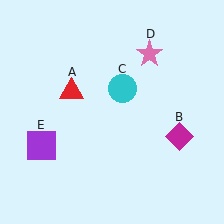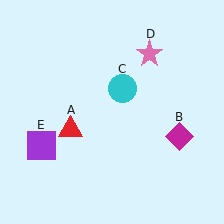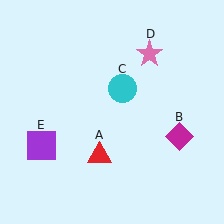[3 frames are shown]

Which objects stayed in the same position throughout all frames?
Magenta diamond (object B) and cyan circle (object C) and pink star (object D) and purple square (object E) remained stationary.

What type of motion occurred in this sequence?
The red triangle (object A) rotated counterclockwise around the center of the scene.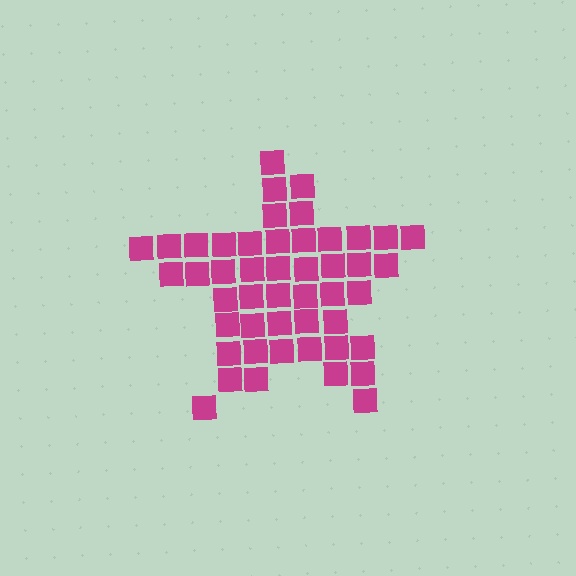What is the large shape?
The large shape is a star.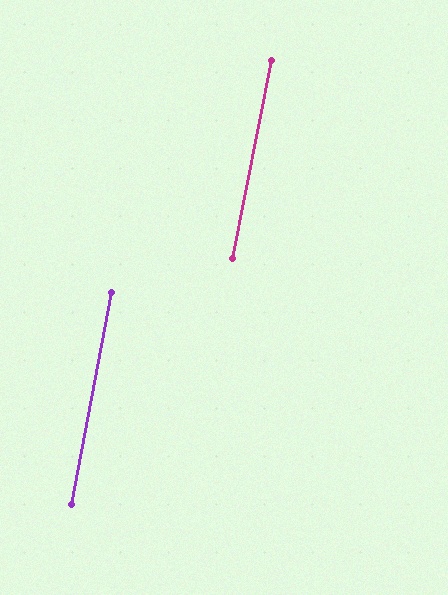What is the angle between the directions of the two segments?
Approximately 1 degree.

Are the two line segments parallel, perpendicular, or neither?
Parallel — their directions differ by only 0.6°.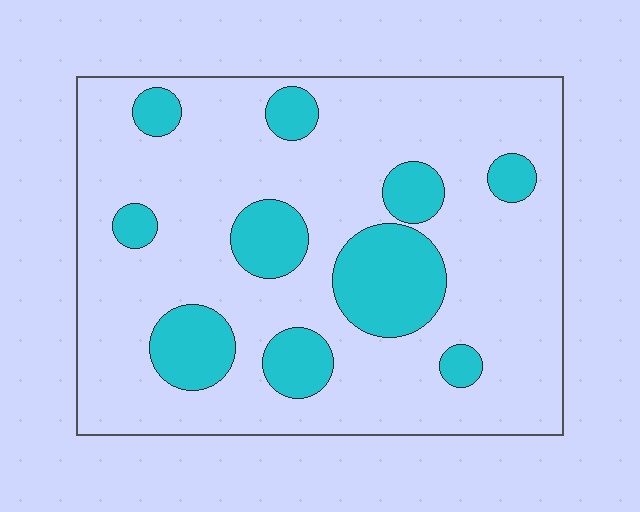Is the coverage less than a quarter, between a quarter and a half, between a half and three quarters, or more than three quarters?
Less than a quarter.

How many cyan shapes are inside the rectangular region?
10.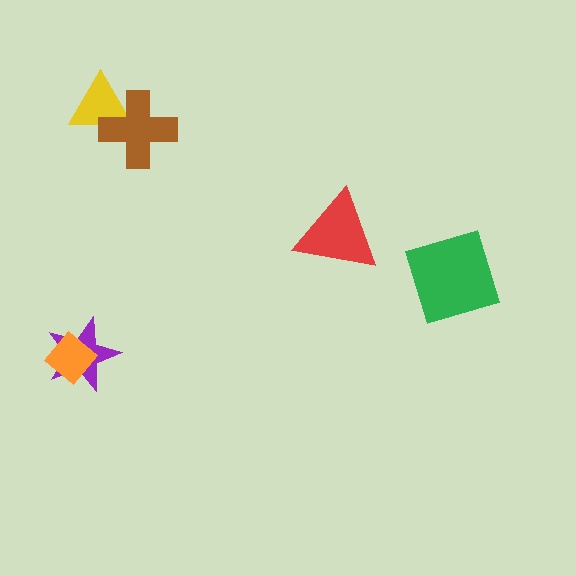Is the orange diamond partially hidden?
No, no other shape covers it.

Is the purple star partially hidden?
Yes, it is partially covered by another shape.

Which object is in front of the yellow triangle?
The brown cross is in front of the yellow triangle.